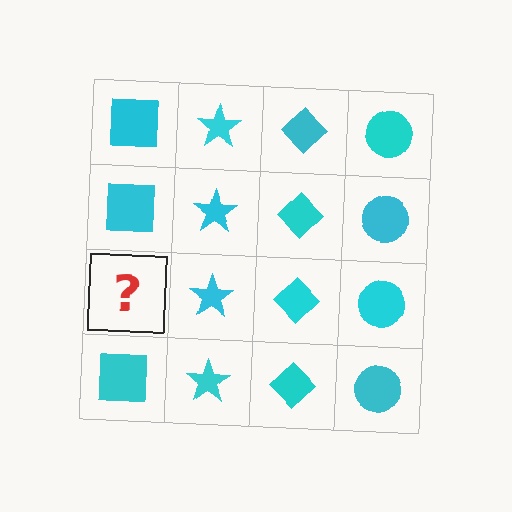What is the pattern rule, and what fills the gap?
The rule is that each column has a consistent shape. The gap should be filled with a cyan square.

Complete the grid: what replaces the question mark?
The question mark should be replaced with a cyan square.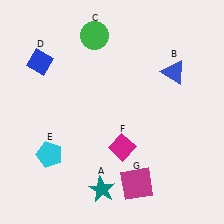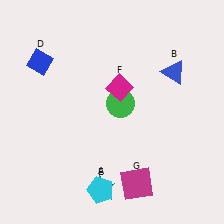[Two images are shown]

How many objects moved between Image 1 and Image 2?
3 objects moved between the two images.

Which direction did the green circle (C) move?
The green circle (C) moved down.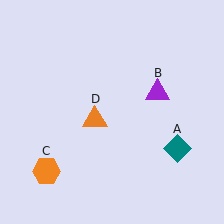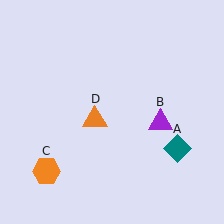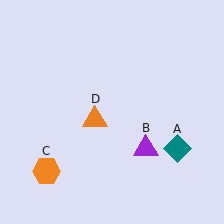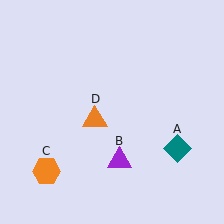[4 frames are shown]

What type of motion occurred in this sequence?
The purple triangle (object B) rotated clockwise around the center of the scene.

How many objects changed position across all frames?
1 object changed position: purple triangle (object B).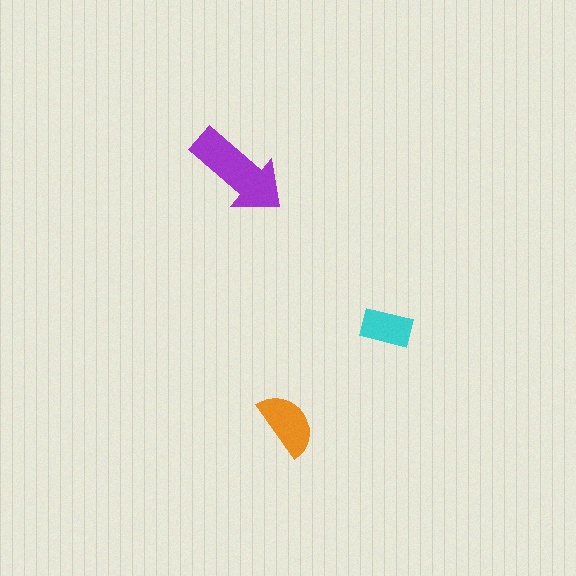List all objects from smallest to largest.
The cyan rectangle, the orange semicircle, the purple arrow.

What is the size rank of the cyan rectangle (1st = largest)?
3rd.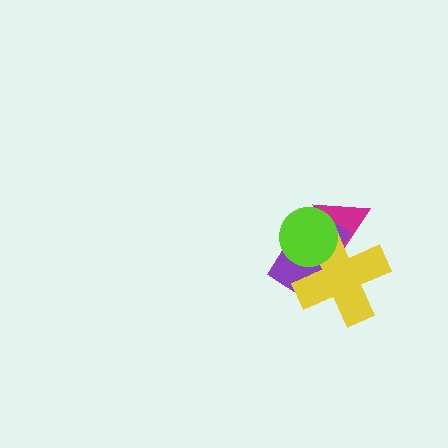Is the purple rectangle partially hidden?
Yes, it is partially covered by another shape.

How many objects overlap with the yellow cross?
3 objects overlap with the yellow cross.